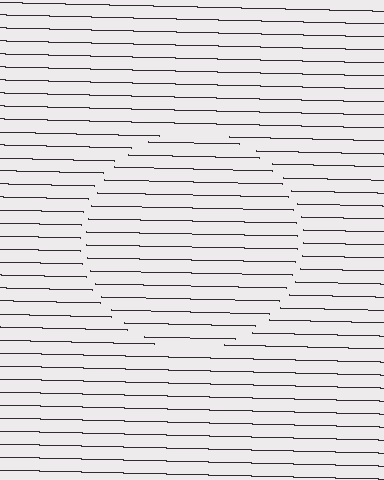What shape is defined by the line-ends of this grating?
An illusory circle. The interior of the shape contains the same grating, shifted by half a period — the contour is defined by the phase discontinuity where line-ends from the inner and outer gratings abut.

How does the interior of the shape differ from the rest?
The interior of the shape contains the same grating, shifted by half a period — the contour is defined by the phase discontinuity where line-ends from the inner and outer gratings abut.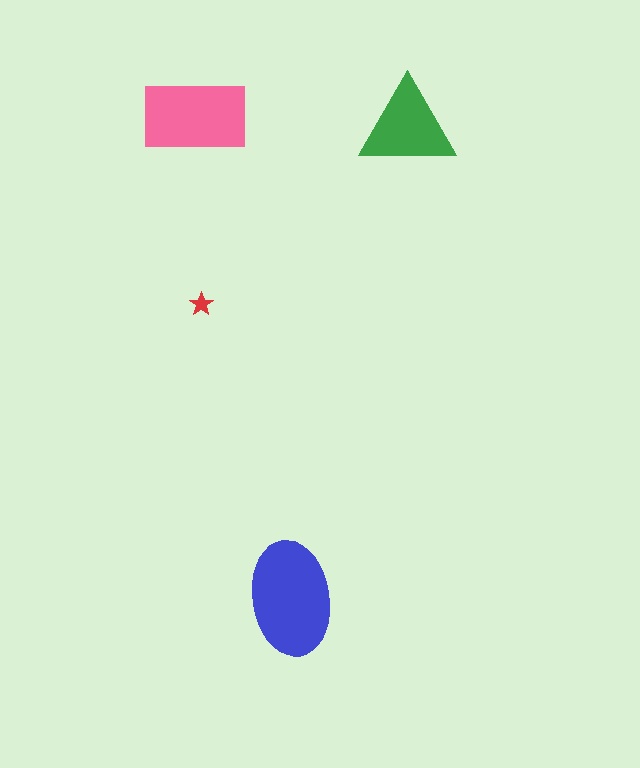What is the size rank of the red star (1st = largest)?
4th.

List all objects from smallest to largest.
The red star, the green triangle, the pink rectangle, the blue ellipse.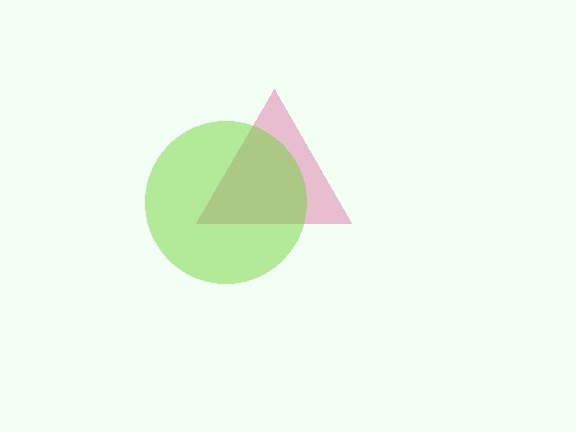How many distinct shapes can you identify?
There are 2 distinct shapes: a pink triangle, a lime circle.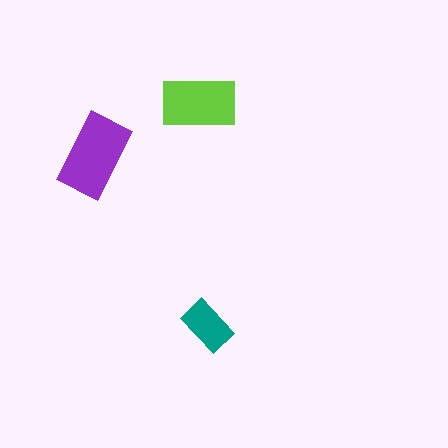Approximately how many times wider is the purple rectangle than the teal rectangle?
About 1.5 times wider.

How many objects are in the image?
There are 3 objects in the image.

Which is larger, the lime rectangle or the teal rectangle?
The lime one.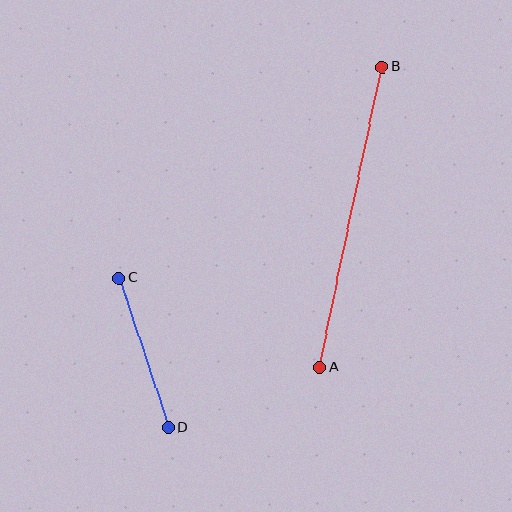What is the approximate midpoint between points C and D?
The midpoint is at approximately (144, 353) pixels.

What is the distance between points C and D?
The distance is approximately 158 pixels.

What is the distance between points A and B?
The distance is approximately 307 pixels.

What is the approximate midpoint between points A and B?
The midpoint is at approximately (351, 217) pixels.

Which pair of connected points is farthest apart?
Points A and B are farthest apart.